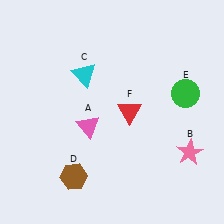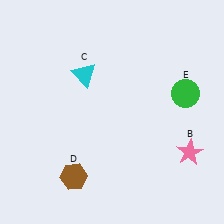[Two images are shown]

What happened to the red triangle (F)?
The red triangle (F) was removed in Image 2. It was in the top-right area of Image 1.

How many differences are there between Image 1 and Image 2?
There are 2 differences between the two images.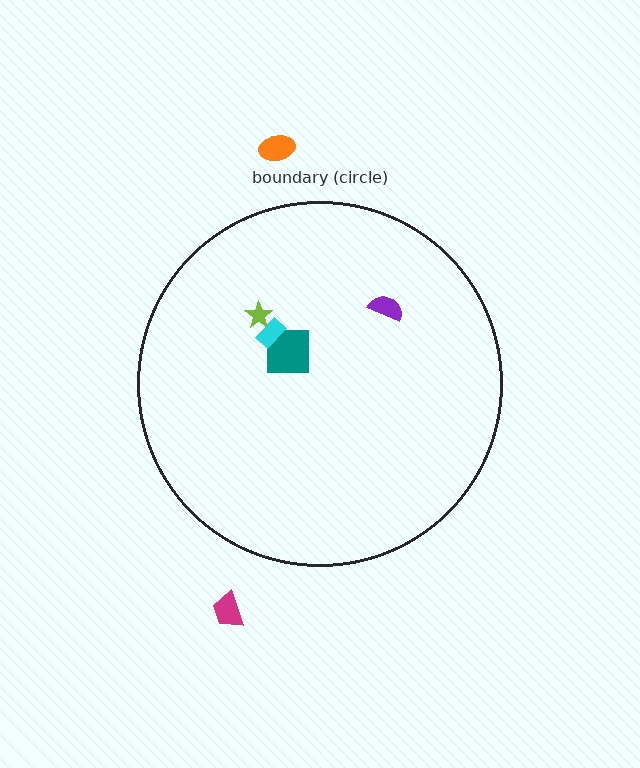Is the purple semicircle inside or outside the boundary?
Inside.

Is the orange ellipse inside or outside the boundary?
Outside.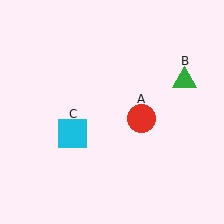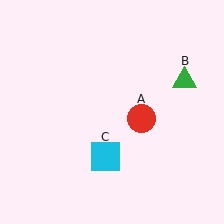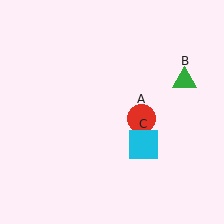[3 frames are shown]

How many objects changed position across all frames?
1 object changed position: cyan square (object C).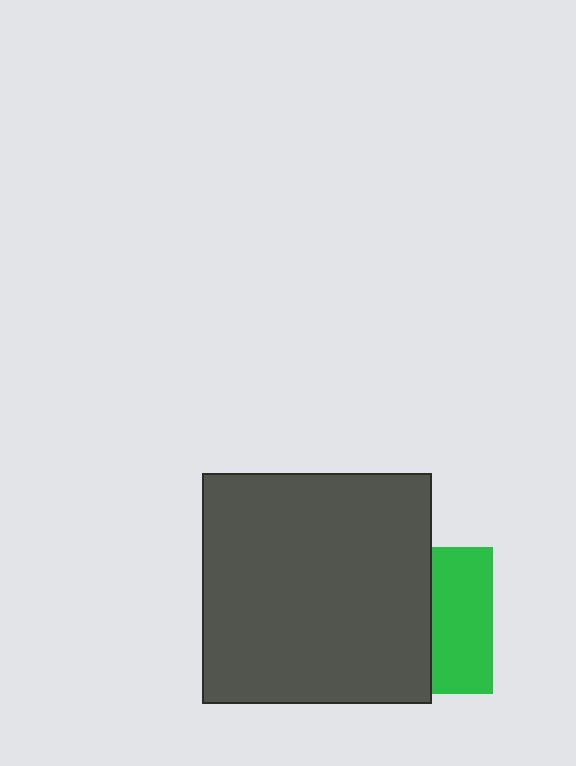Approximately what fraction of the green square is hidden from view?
Roughly 58% of the green square is hidden behind the dark gray square.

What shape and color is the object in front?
The object in front is a dark gray square.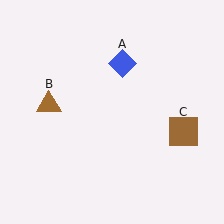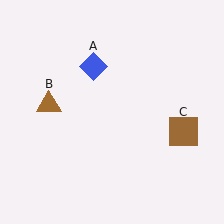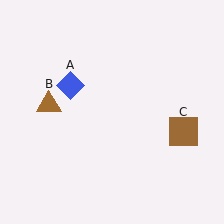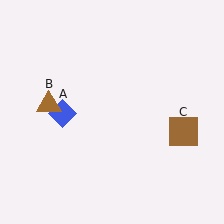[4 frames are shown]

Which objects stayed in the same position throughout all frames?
Brown triangle (object B) and brown square (object C) remained stationary.